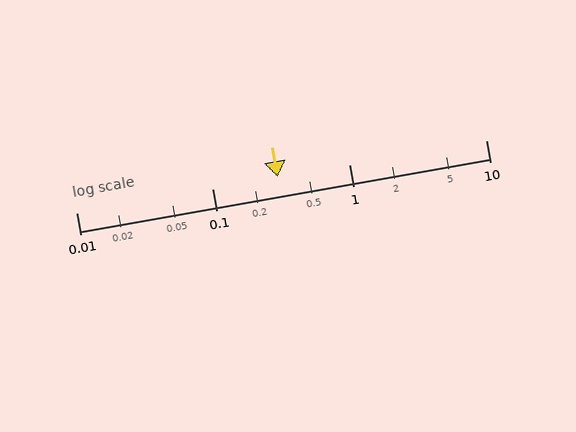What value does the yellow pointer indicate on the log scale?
The pointer indicates approximately 0.3.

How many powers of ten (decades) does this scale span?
The scale spans 3 decades, from 0.01 to 10.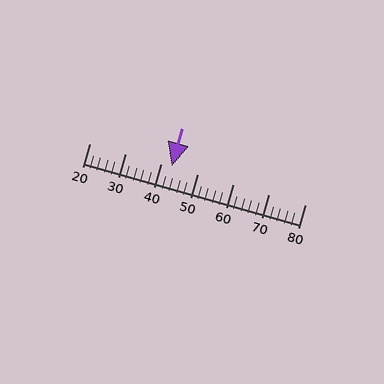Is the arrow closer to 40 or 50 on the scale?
The arrow is closer to 40.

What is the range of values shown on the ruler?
The ruler shows values from 20 to 80.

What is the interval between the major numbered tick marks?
The major tick marks are spaced 10 units apart.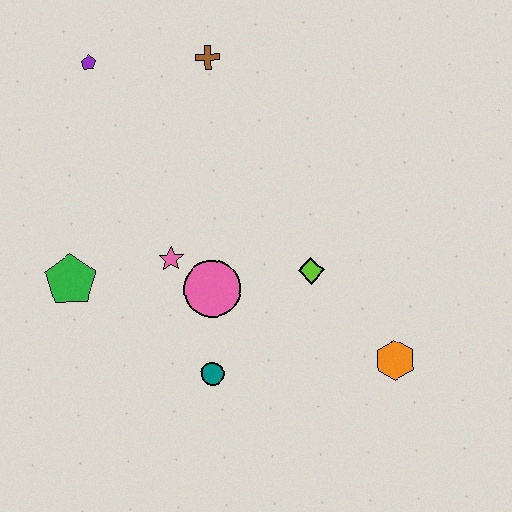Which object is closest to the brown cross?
The purple pentagon is closest to the brown cross.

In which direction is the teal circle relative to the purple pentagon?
The teal circle is below the purple pentagon.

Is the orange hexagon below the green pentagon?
Yes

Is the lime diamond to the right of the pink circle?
Yes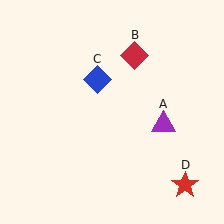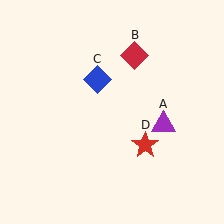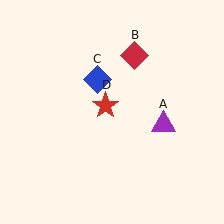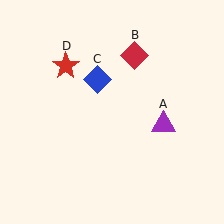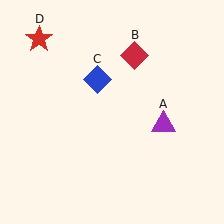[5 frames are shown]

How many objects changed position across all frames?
1 object changed position: red star (object D).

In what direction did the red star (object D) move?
The red star (object D) moved up and to the left.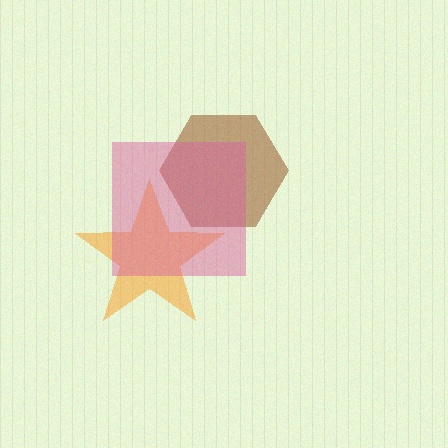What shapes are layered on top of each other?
The layered shapes are: an orange star, a brown hexagon, a pink square.